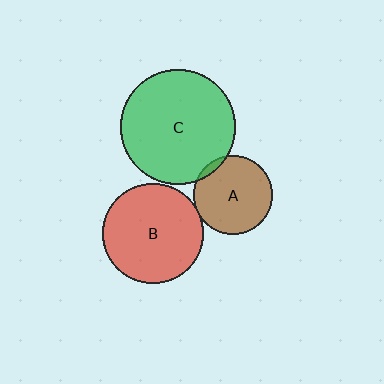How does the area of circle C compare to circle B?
Approximately 1.3 times.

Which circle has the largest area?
Circle C (green).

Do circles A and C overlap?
Yes.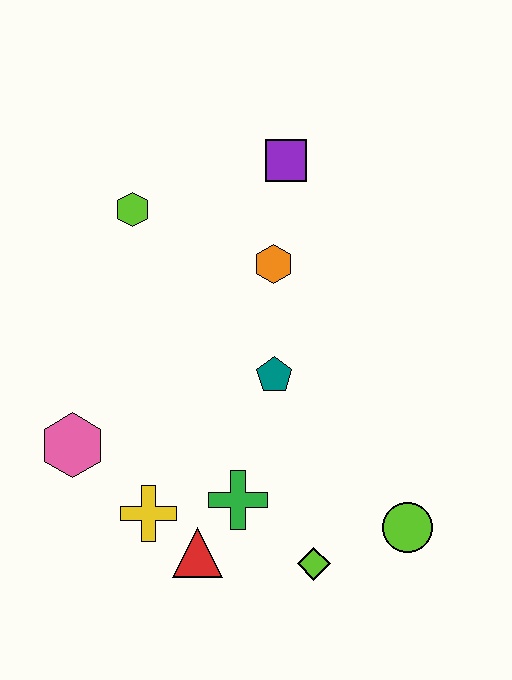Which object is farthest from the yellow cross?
The purple square is farthest from the yellow cross.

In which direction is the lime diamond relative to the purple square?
The lime diamond is below the purple square.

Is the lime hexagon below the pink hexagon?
No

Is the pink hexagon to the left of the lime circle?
Yes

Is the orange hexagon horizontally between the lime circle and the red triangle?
Yes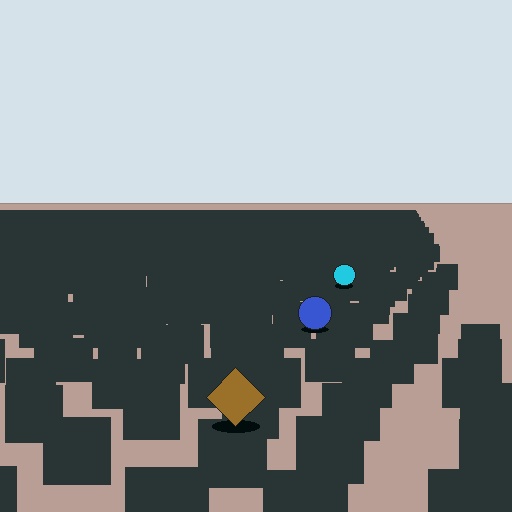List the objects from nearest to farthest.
From nearest to farthest: the brown diamond, the blue circle, the cyan circle.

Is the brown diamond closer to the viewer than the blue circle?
Yes. The brown diamond is closer — you can tell from the texture gradient: the ground texture is coarser near it.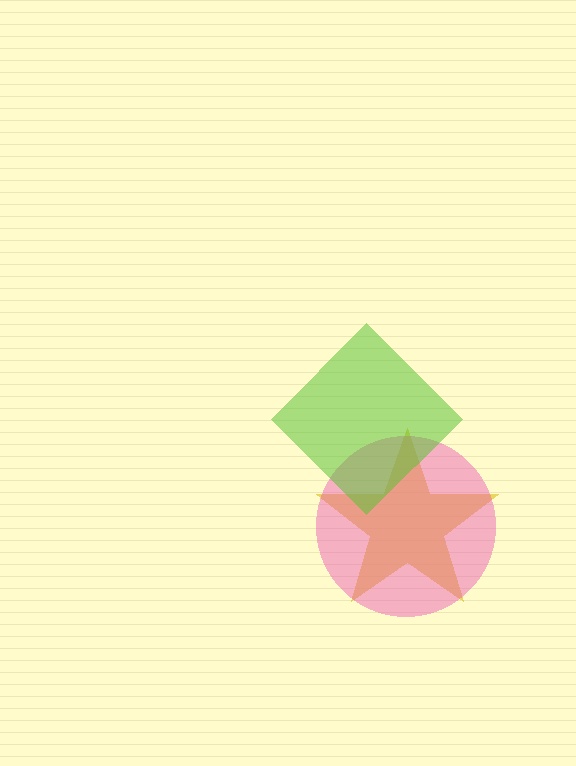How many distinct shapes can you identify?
There are 3 distinct shapes: a yellow star, a pink circle, a lime diamond.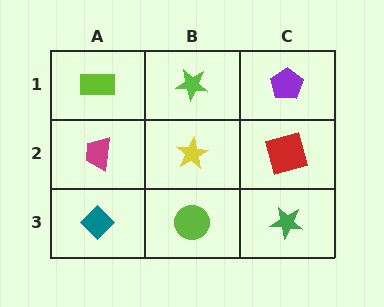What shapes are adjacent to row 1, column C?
A red square (row 2, column C), a lime star (row 1, column B).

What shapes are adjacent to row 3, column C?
A red square (row 2, column C), a lime circle (row 3, column B).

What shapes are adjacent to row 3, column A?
A magenta trapezoid (row 2, column A), a lime circle (row 3, column B).